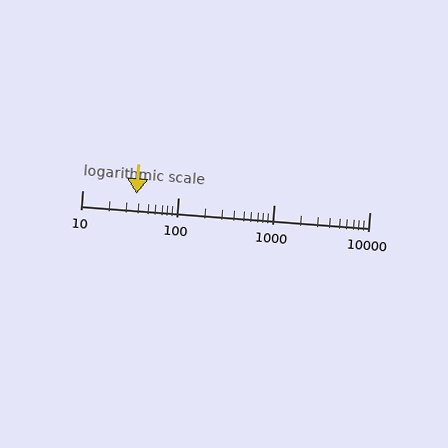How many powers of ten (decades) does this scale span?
The scale spans 3 decades, from 10 to 10000.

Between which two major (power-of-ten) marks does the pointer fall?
The pointer is between 10 and 100.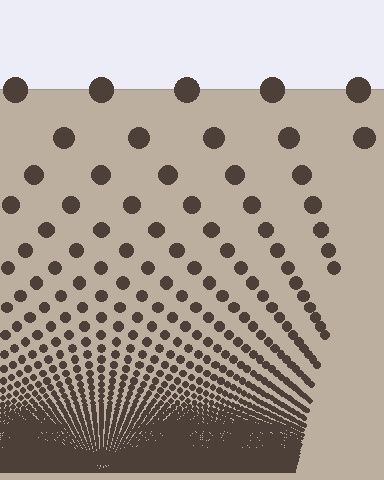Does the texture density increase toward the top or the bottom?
Density increases toward the bottom.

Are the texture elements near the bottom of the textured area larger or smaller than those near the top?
Smaller. The gradient is inverted — elements near the bottom are smaller and denser.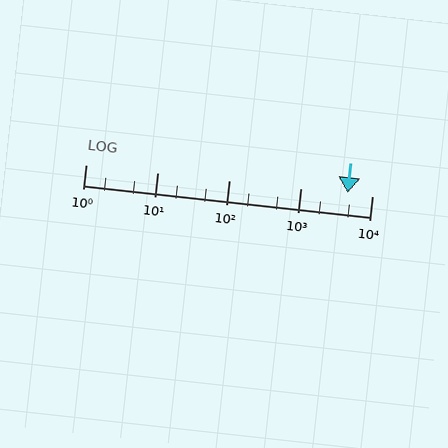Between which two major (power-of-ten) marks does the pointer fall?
The pointer is between 1000 and 10000.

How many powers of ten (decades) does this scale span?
The scale spans 4 decades, from 1 to 10000.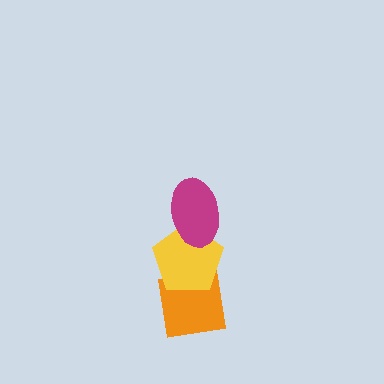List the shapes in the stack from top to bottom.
From top to bottom: the magenta ellipse, the yellow pentagon, the orange square.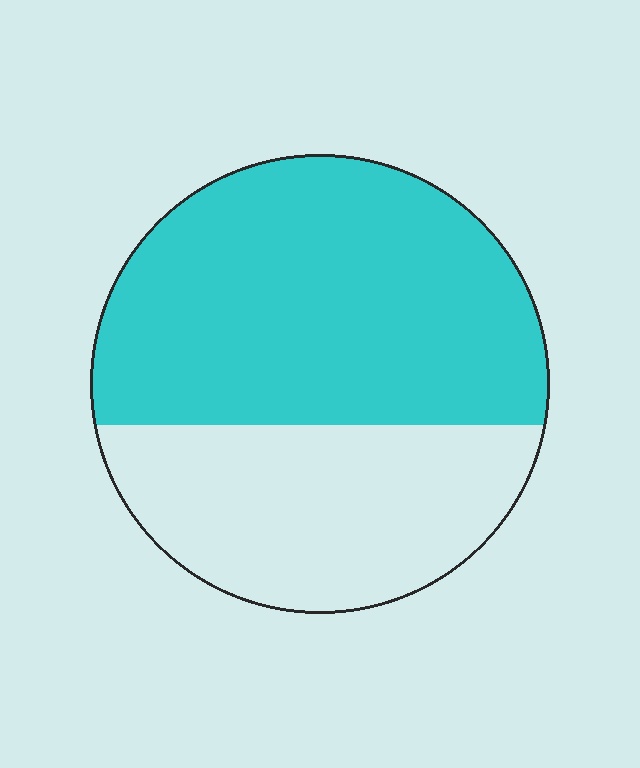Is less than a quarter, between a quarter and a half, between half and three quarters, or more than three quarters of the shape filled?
Between half and three quarters.